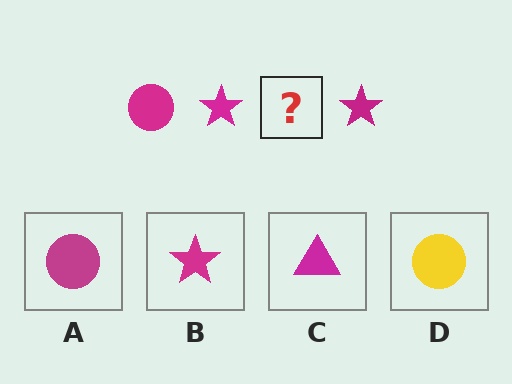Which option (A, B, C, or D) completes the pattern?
A.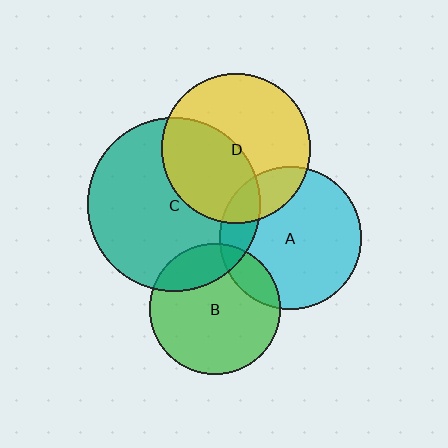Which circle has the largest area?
Circle C (teal).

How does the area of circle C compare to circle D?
Approximately 1.3 times.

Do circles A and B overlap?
Yes.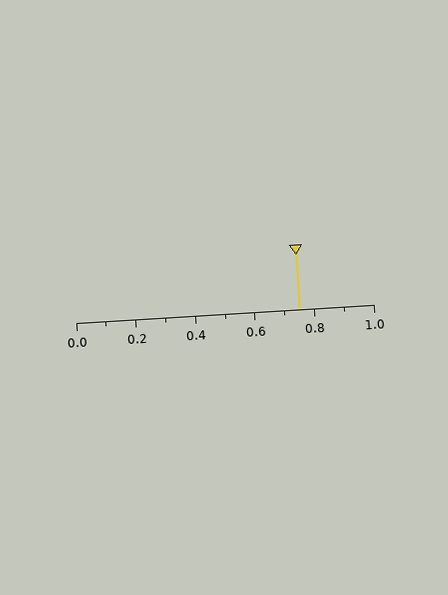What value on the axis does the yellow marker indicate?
The marker indicates approximately 0.75.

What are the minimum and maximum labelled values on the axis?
The axis runs from 0.0 to 1.0.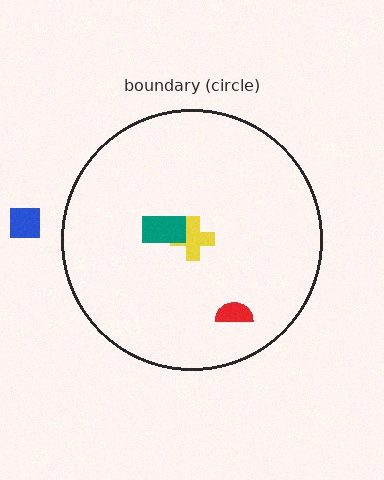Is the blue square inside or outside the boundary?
Outside.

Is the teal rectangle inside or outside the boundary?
Inside.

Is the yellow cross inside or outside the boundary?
Inside.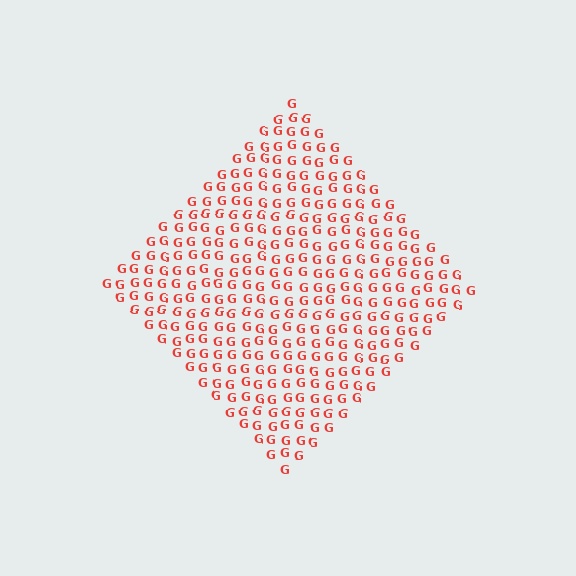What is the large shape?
The large shape is a diamond.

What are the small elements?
The small elements are letter G's.